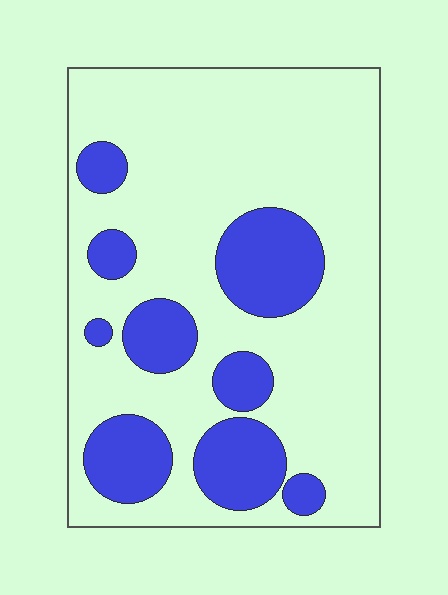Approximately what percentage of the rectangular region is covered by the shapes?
Approximately 25%.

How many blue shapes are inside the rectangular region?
9.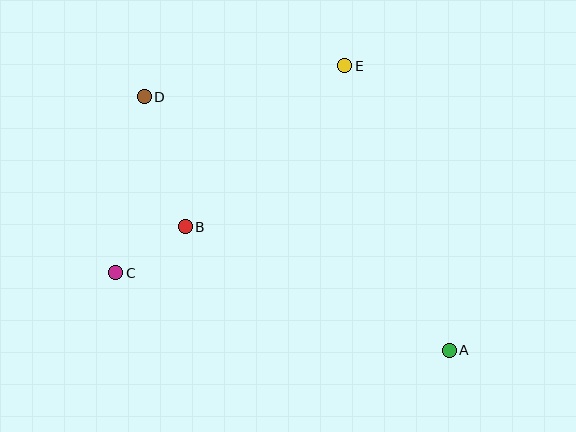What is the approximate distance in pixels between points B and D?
The distance between B and D is approximately 136 pixels.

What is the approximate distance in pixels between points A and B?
The distance between A and B is approximately 292 pixels.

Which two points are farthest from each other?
Points A and D are farthest from each other.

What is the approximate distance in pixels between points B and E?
The distance between B and E is approximately 227 pixels.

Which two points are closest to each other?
Points B and C are closest to each other.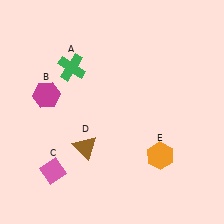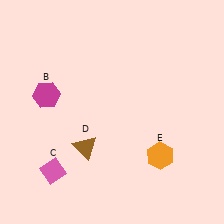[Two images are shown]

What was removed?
The green cross (A) was removed in Image 2.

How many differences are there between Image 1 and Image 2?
There is 1 difference between the two images.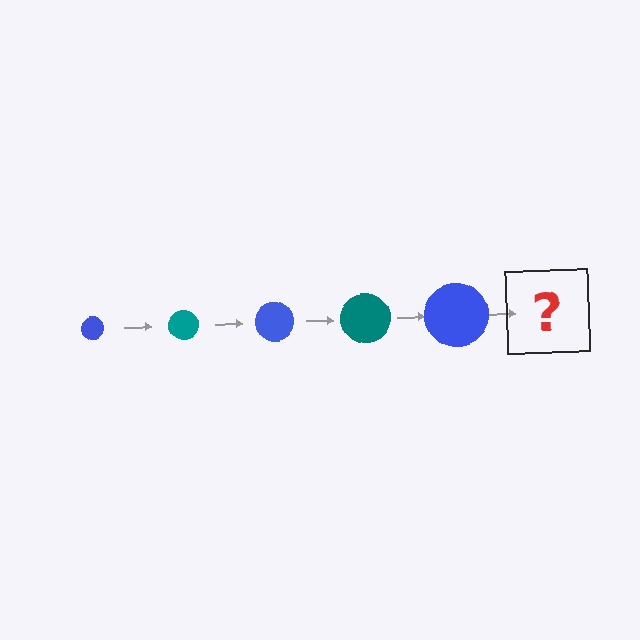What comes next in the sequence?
The next element should be a teal circle, larger than the previous one.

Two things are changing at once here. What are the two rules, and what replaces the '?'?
The two rules are that the circle grows larger each step and the color cycles through blue and teal. The '?' should be a teal circle, larger than the previous one.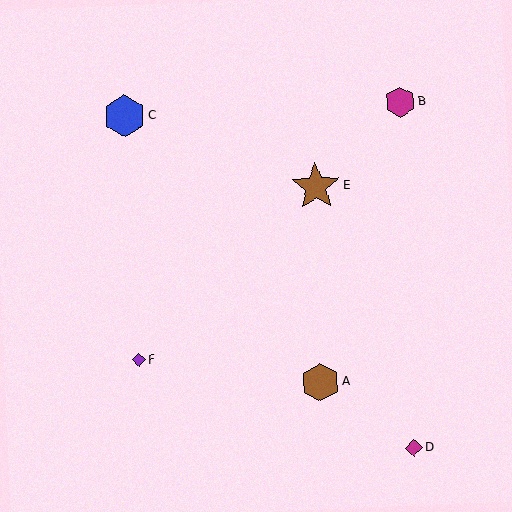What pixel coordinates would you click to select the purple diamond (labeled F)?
Click at (139, 360) to select the purple diamond F.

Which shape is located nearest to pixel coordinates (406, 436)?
The magenta diamond (labeled D) at (414, 448) is nearest to that location.